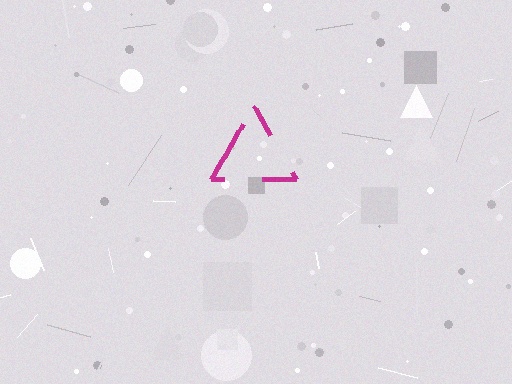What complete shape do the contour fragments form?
The contour fragments form a triangle.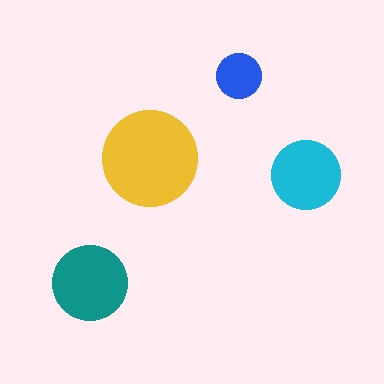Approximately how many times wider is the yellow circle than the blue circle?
About 2 times wider.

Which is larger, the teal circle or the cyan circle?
The teal one.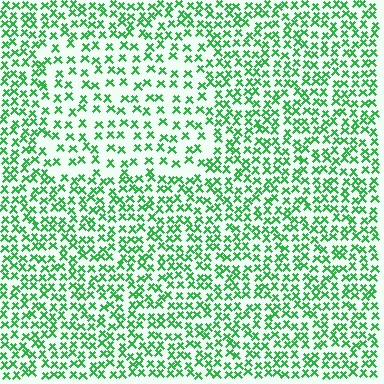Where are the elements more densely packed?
The elements are more densely packed outside the rectangle boundary.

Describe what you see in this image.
The image contains small green elements arranged at two different densities. A rectangle-shaped region is visible where the elements are less densely packed than the surrounding area.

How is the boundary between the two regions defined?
The boundary is defined by a change in element density (approximately 1.8x ratio). All elements are the same color, size, and shape.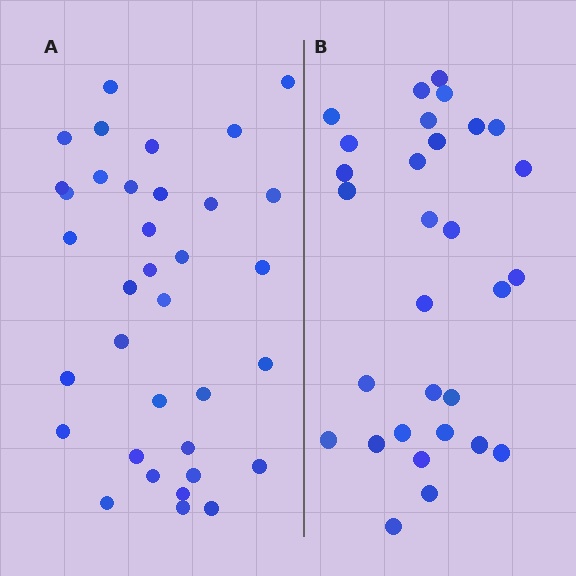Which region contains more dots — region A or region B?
Region A (the left region) has more dots.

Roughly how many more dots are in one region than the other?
Region A has about 5 more dots than region B.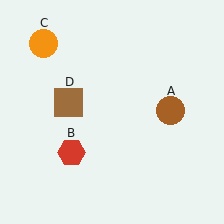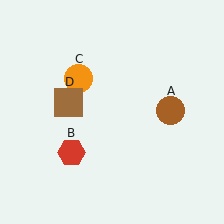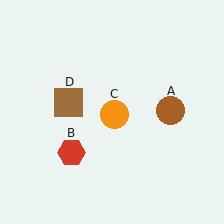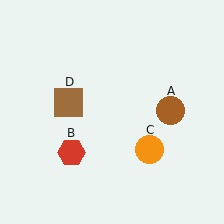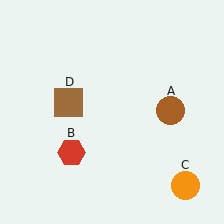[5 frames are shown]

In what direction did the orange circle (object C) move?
The orange circle (object C) moved down and to the right.